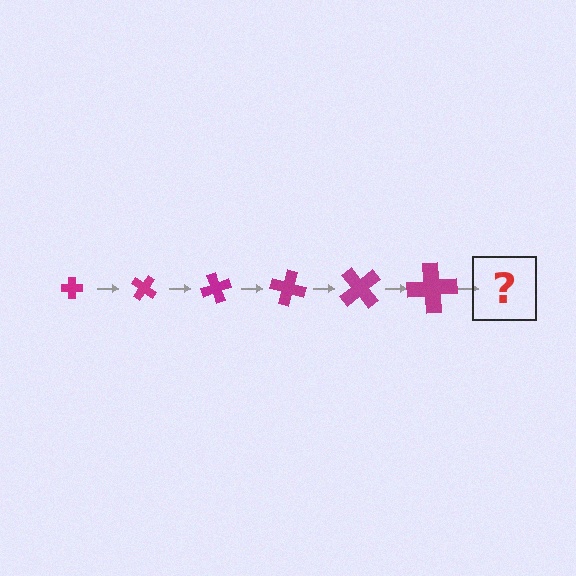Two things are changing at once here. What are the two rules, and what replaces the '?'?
The two rules are that the cross grows larger each step and it rotates 35 degrees each step. The '?' should be a cross, larger than the previous one and rotated 210 degrees from the start.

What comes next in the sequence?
The next element should be a cross, larger than the previous one and rotated 210 degrees from the start.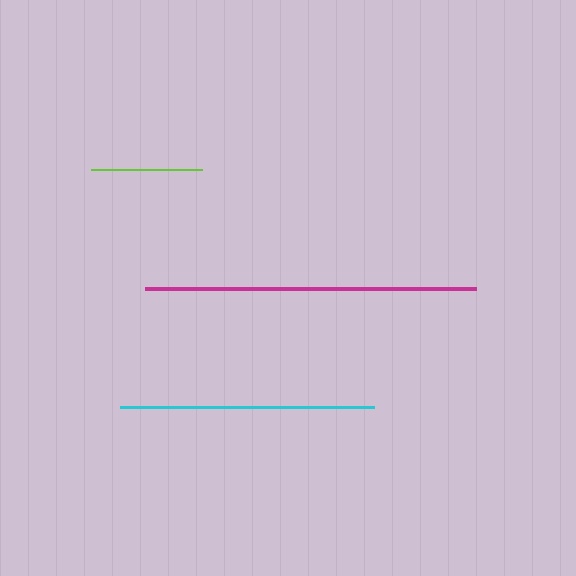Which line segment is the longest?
The magenta line is the longest at approximately 331 pixels.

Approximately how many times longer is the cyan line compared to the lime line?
The cyan line is approximately 2.3 times the length of the lime line.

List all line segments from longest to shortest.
From longest to shortest: magenta, cyan, lime.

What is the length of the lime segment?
The lime segment is approximately 111 pixels long.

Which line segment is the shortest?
The lime line is the shortest at approximately 111 pixels.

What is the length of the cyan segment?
The cyan segment is approximately 254 pixels long.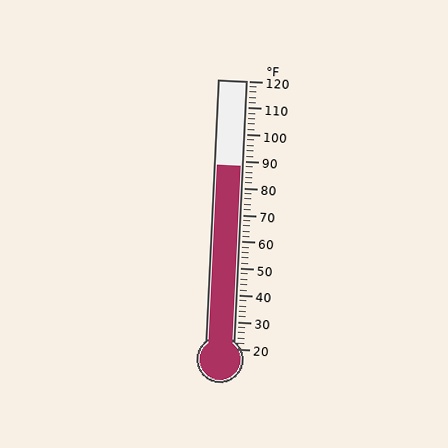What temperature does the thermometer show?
The thermometer shows approximately 88°F.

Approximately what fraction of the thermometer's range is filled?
The thermometer is filled to approximately 70% of its range.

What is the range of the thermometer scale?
The thermometer scale ranges from 20°F to 120°F.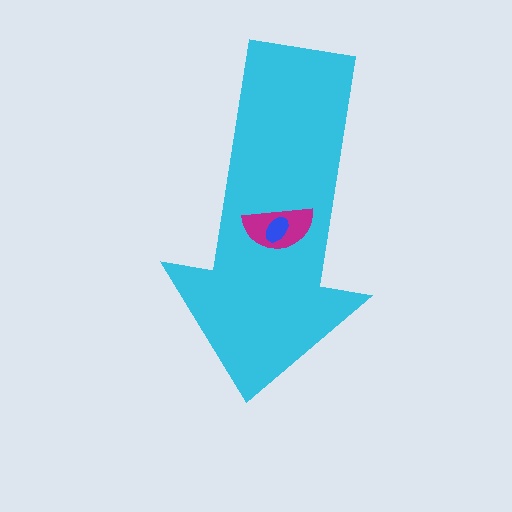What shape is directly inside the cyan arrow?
The magenta semicircle.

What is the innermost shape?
The blue ellipse.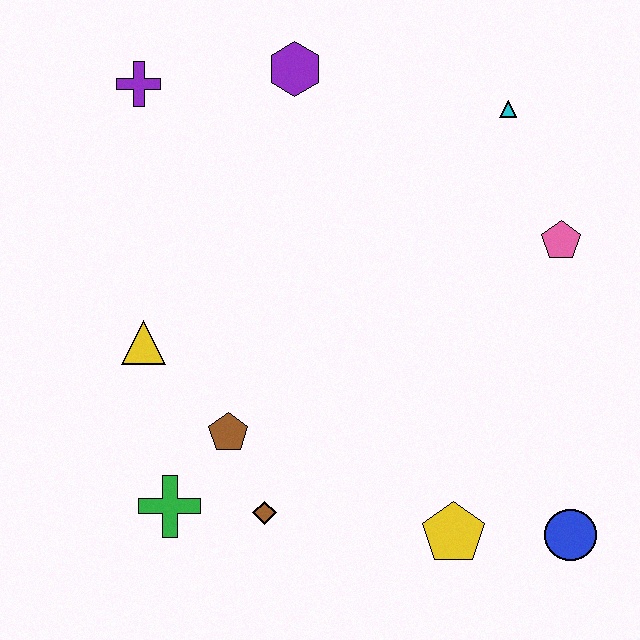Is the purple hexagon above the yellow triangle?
Yes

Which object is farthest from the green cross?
The cyan triangle is farthest from the green cross.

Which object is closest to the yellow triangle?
The brown pentagon is closest to the yellow triangle.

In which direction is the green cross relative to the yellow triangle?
The green cross is below the yellow triangle.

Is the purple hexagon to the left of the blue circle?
Yes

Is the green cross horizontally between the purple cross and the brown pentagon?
Yes